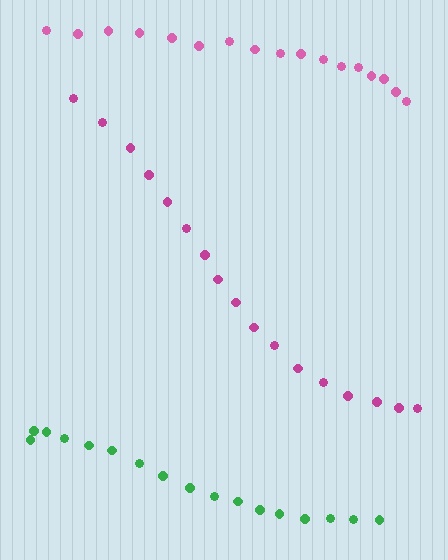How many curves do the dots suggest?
There are 3 distinct paths.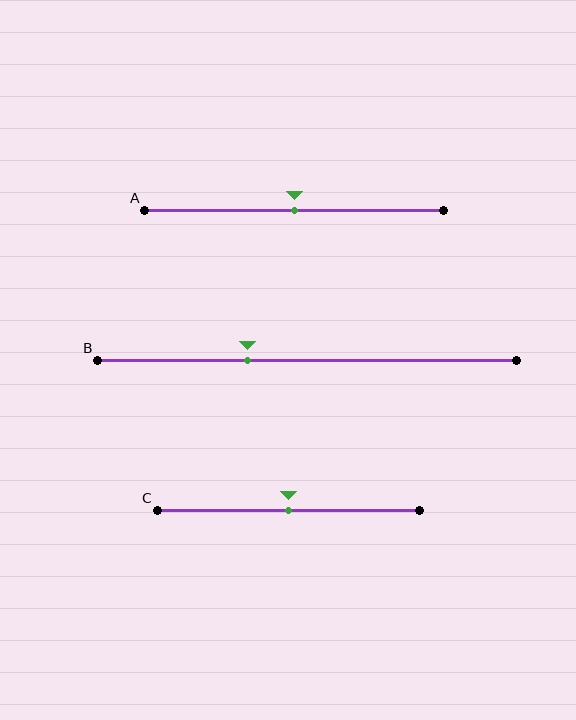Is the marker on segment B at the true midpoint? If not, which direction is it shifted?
No, the marker on segment B is shifted to the left by about 14% of the segment length.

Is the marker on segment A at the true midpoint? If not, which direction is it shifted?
Yes, the marker on segment A is at the true midpoint.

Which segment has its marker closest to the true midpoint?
Segment A has its marker closest to the true midpoint.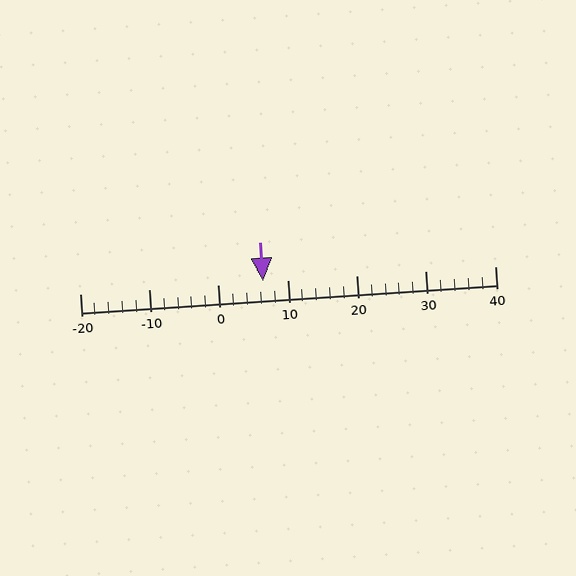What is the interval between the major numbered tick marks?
The major tick marks are spaced 10 units apart.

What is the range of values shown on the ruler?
The ruler shows values from -20 to 40.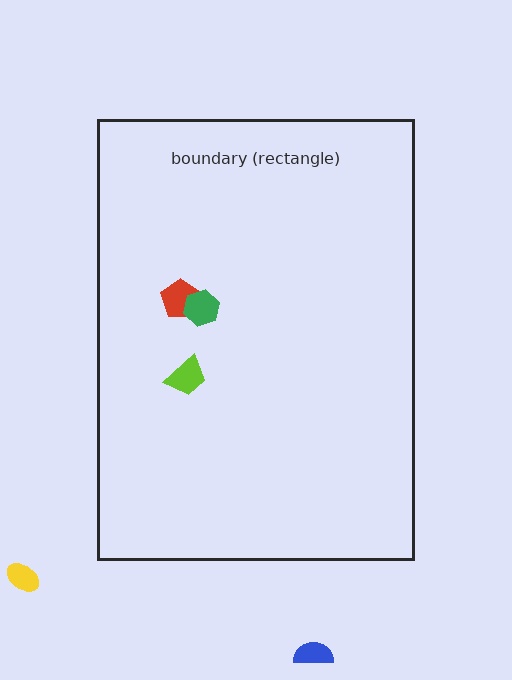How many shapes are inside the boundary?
3 inside, 2 outside.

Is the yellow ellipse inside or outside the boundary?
Outside.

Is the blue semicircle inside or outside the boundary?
Outside.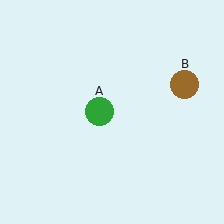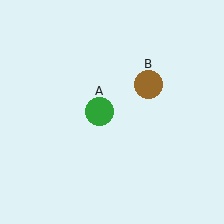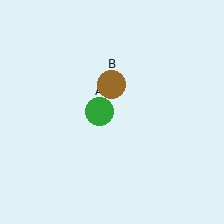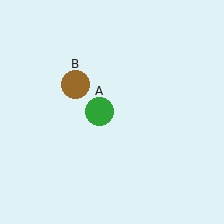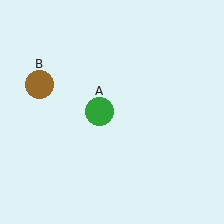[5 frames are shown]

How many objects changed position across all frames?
1 object changed position: brown circle (object B).